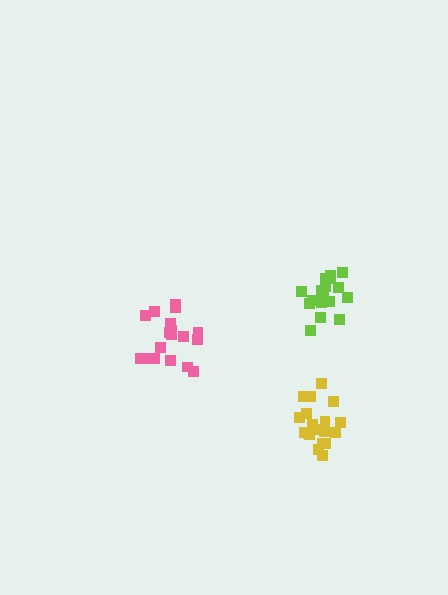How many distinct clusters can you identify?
There are 3 distinct clusters.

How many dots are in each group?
Group 1: 19 dots, Group 2: 18 dots, Group 3: 18 dots (55 total).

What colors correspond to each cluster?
The clusters are colored: yellow, pink, lime.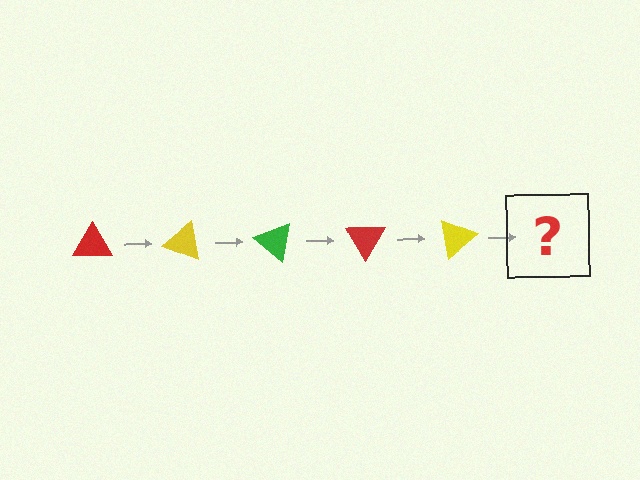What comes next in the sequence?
The next element should be a green triangle, rotated 100 degrees from the start.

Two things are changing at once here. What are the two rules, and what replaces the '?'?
The two rules are that it rotates 20 degrees each step and the color cycles through red, yellow, and green. The '?' should be a green triangle, rotated 100 degrees from the start.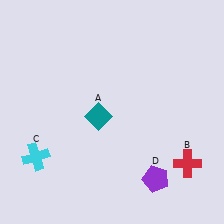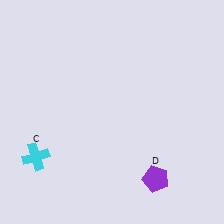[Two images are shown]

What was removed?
The teal diamond (A), the red cross (B) were removed in Image 2.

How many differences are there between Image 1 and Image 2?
There are 2 differences between the two images.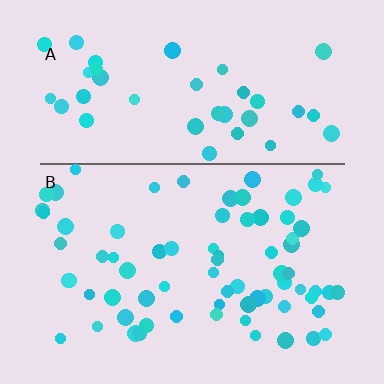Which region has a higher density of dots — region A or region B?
B (the bottom).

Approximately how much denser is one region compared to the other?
Approximately 1.7× — region B over region A.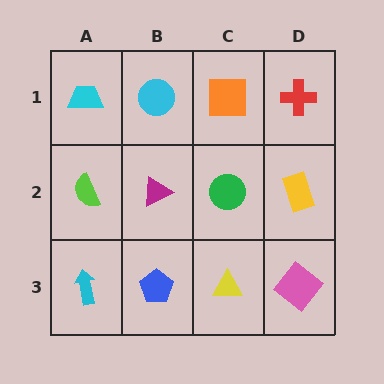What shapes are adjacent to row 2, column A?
A cyan trapezoid (row 1, column A), a cyan arrow (row 3, column A), a magenta triangle (row 2, column B).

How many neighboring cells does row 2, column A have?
3.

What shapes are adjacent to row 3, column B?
A magenta triangle (row 2, column B), a cyan arrow (row 3, column A), a yellow triangle (row 3, column C).